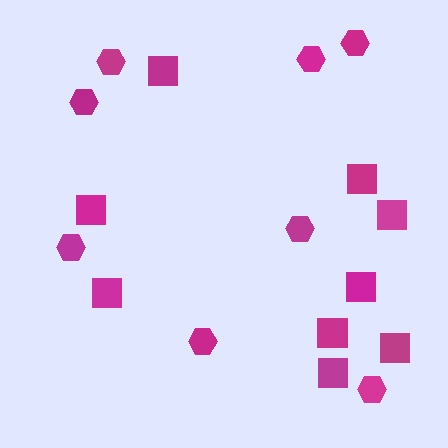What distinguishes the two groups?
There are 2 groups: one group of hexagons (8) and one group of squares (9).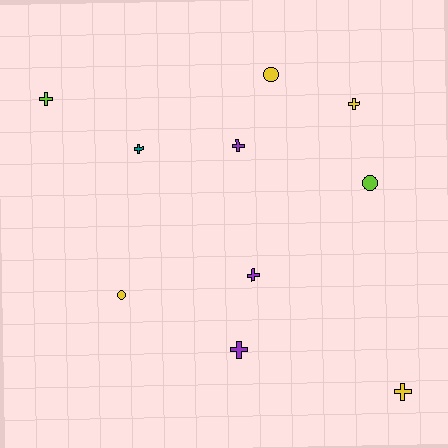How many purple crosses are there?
There are 3 purple crosses.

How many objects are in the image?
There are 10 objects.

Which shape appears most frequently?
Cross, with 7 objects.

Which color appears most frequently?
Yellow, with 4 objects.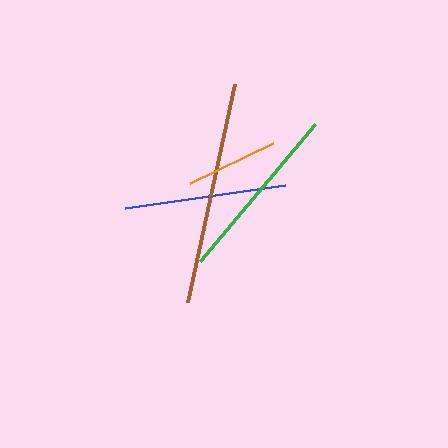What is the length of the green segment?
The green segment is approximately 179 pixels long.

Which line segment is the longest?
The brown line is the longest at approximately 223 pixels.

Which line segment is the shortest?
The orange line is the shortest at approximately 92 pixels.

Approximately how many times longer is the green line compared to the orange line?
The green line is approximately 1.9 times the length of the orange line.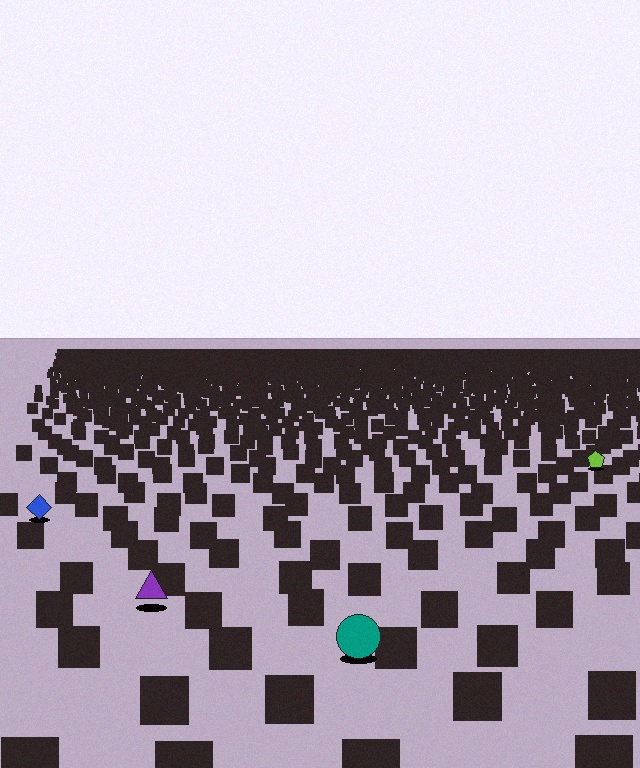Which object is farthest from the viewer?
The lime pentagon is farthest from the viewer. It appears smaller and the ground texture around it is denser.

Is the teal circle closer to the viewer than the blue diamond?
Yes. The teal circle is closer — you can tell from the texture gradient: the ground texture is coarser near it.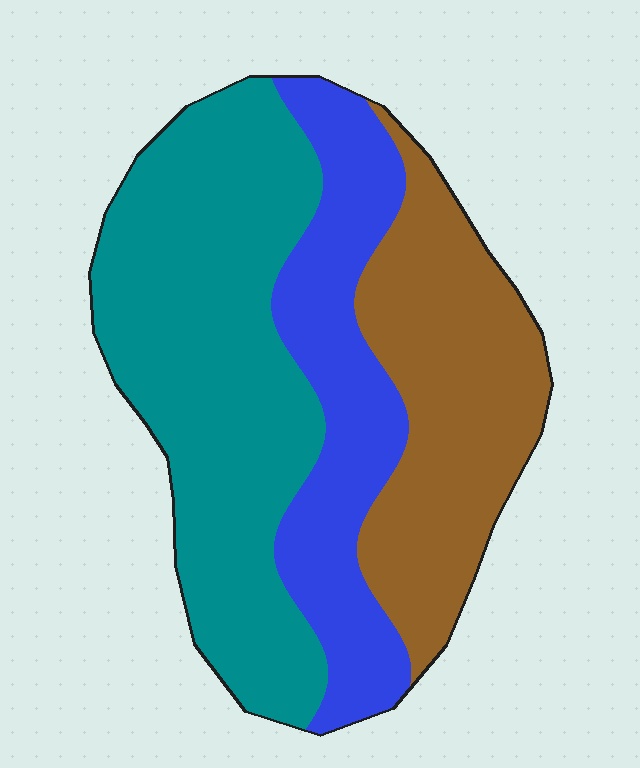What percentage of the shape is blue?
Blue takes up between a quarter and a half of the shape.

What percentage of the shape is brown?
Brown covers 29% of the shape.